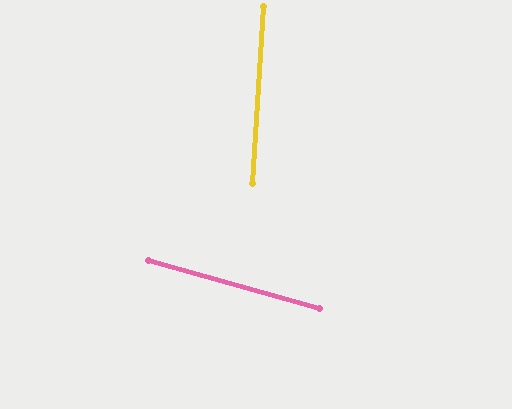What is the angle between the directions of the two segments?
Approximately 78 degrees.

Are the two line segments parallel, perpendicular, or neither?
Neither parallel nor perpendicular — they differ by about 78°.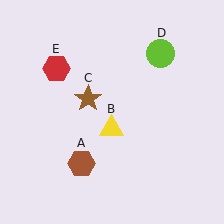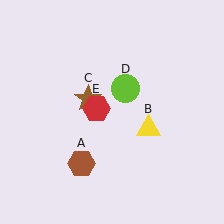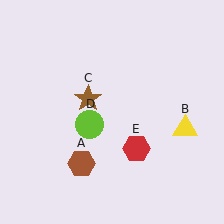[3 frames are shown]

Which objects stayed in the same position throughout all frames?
Brown hexagon (object A) and brown star (object C) remained stationary.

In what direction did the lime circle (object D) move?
The lime circle (object D) moved down and to the left.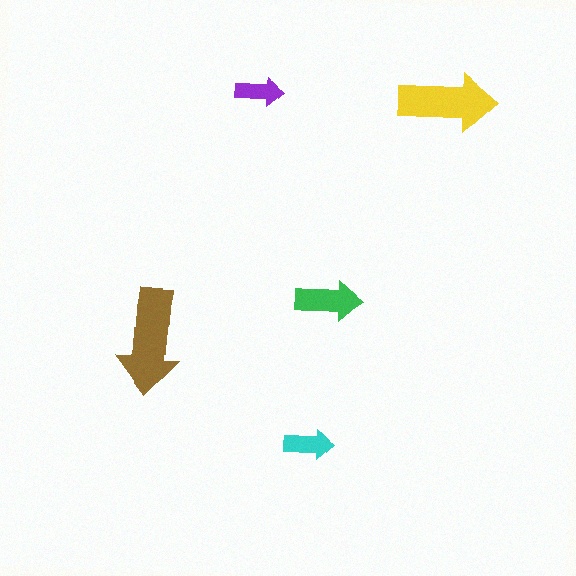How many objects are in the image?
There are 5 objects in the image.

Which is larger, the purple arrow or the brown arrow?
The brown one.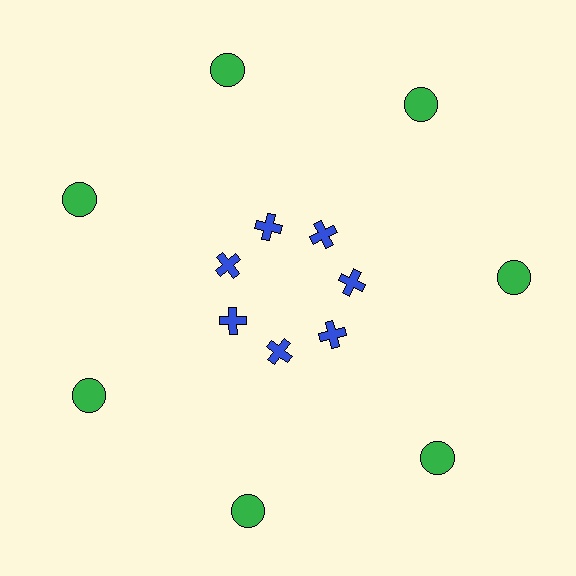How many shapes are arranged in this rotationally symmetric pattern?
There are 14 shapes, arranged in 7 groups of 2.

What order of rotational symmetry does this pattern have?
This pattern has 7-fold rotational symmetry.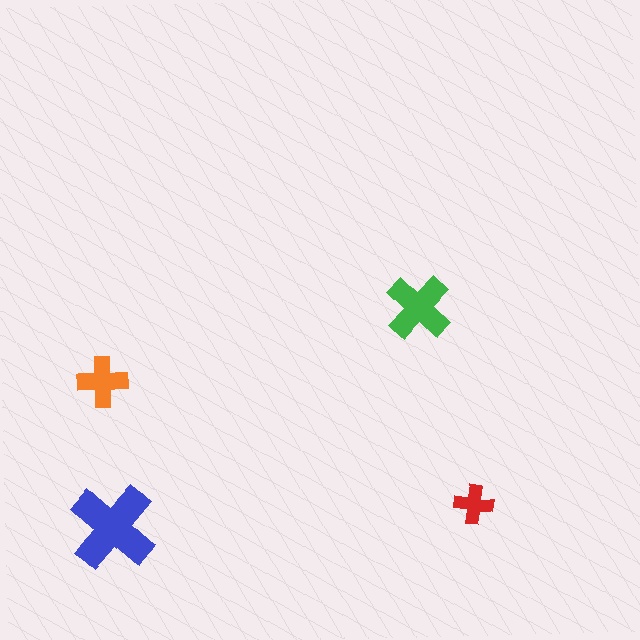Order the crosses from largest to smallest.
the blue one, the green one, the orange one, the red one.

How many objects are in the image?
There are 4 objects in the image.